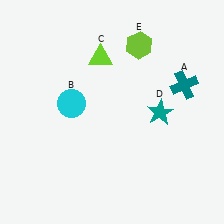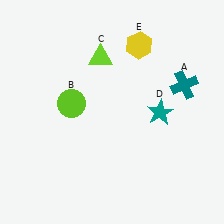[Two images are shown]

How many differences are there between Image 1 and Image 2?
There are 2 differences between the two images.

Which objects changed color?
B changed from cyan to lime. E changed from lime to yellow.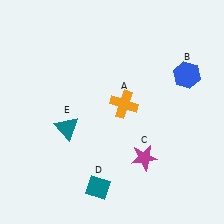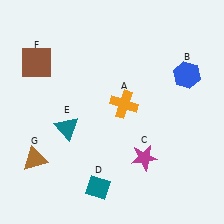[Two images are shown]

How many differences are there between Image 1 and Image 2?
There are 2 differences between the two images.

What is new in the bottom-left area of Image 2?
A brown triangle (G) was added in the bottom-left area of Image 2.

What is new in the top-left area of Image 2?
A brown square (F) was added in the top-left area of Image 2.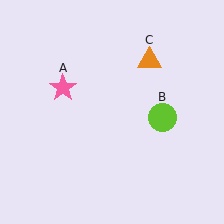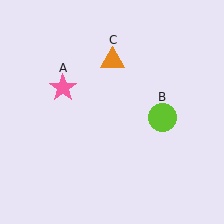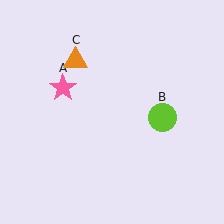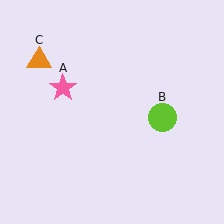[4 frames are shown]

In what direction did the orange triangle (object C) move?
The orange triangle (object C) moved left.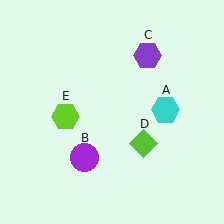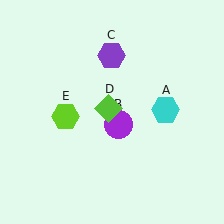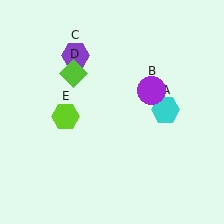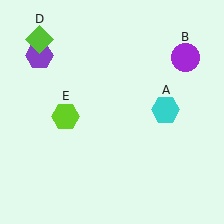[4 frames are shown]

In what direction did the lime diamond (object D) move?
The lime diamond (object D) moved up and to the left.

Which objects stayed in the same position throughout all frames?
Cyan hexagon (object A) and lime hexagon (object E) remained stationary.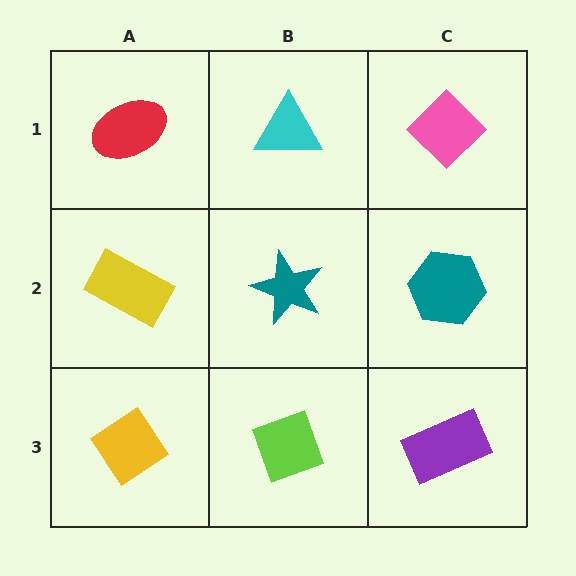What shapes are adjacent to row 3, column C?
A teal hexagon (row 2, column C), a lime diamond (row 3, column B).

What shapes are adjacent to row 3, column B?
A teal star (row 2, column B), a yellow diamond (row 3, column A), a purple rectangle (row 3, column C).